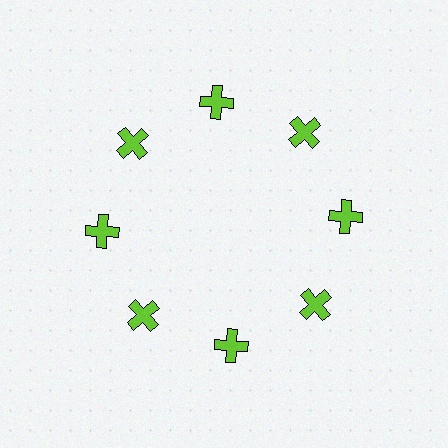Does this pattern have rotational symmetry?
Yes, this pattern has 8-fold rotational symmetry. It looks the same after rotating 45 degrees around the center.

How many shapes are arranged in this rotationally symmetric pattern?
There are 8 shapes, arranged in 8 groups of 1.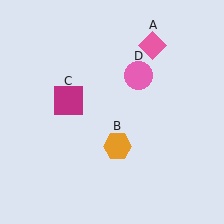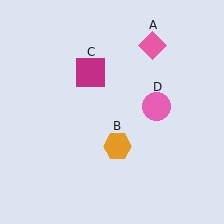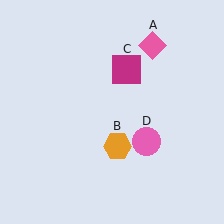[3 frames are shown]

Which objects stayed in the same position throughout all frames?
Pink diamond (object A) and orange hexagon (object B) remained stationary.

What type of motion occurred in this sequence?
The magenta square (object C), pink circle (object D) rotated clockwise around the center of the scene.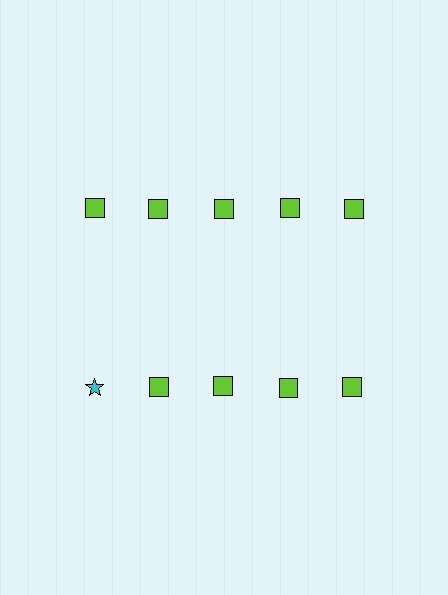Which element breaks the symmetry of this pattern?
The cyan star in the second row, leftmost column breaks the symmetry. All other shapes are lime squares.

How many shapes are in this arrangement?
There are 10 shapes arranged in a grid pattern.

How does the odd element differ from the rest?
It differs in both color (cyan instead of lime) and shape (star instead of square).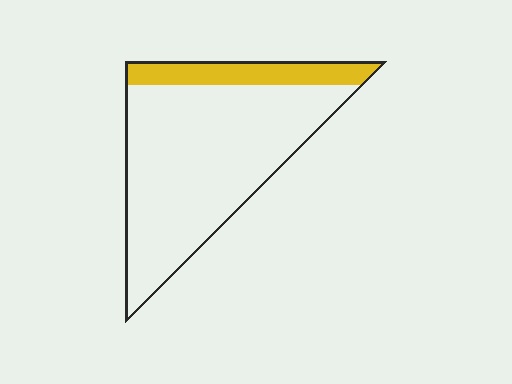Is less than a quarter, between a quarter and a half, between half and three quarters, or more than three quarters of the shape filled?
Less than a quarter.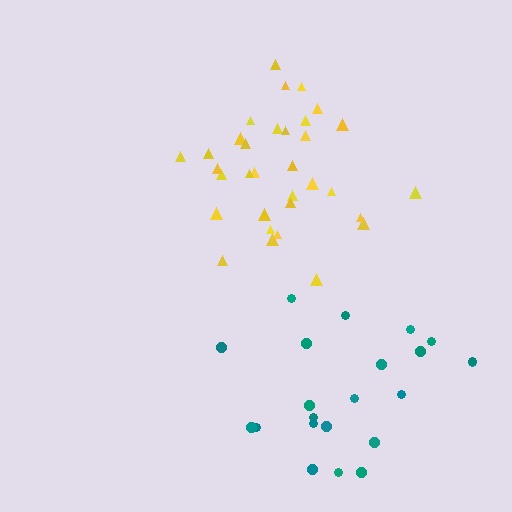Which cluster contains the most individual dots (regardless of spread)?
Yellow (33).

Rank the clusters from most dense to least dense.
yellow, teal.